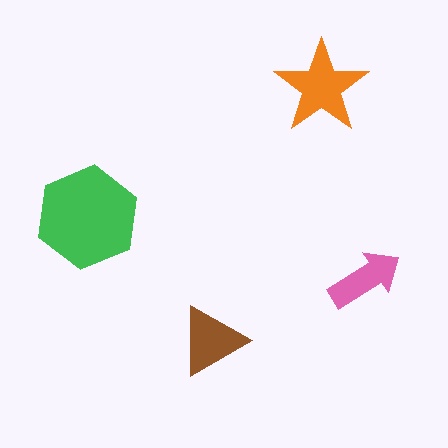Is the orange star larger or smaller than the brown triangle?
Larger.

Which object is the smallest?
The pink arrow.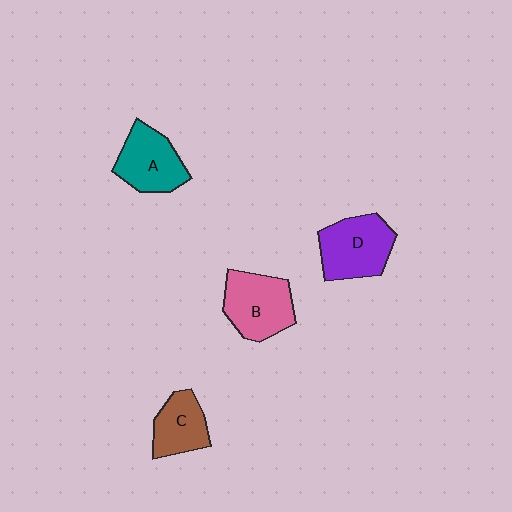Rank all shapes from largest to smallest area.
From largest to smallest: D (purple), B (pink), A (teal), C (brown).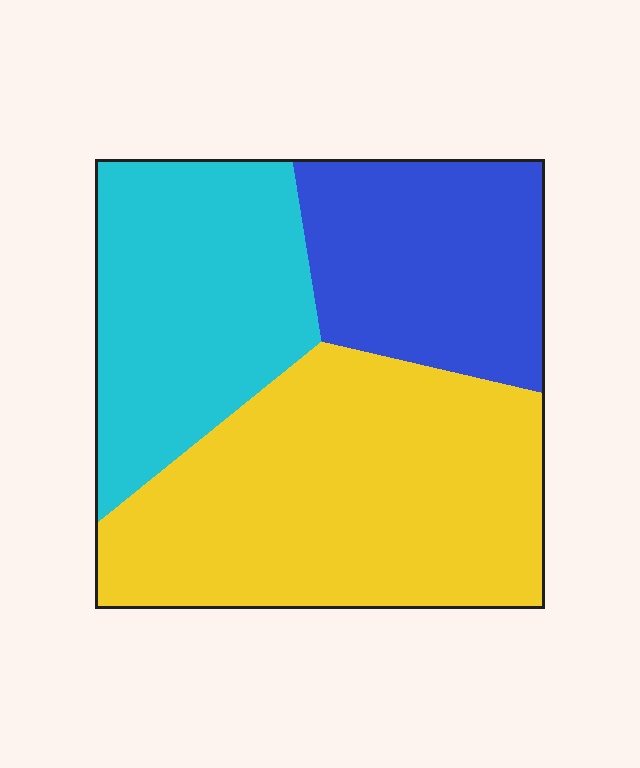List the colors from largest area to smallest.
From largest to smallest: yellow, cyan, blue.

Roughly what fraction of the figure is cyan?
Cyan covers 29% of the figure.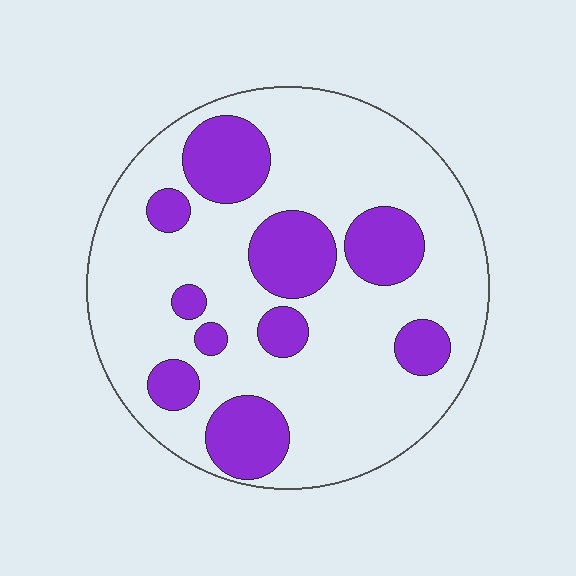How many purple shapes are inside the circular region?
10.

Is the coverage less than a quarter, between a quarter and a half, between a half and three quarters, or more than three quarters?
Between a quarter and a half.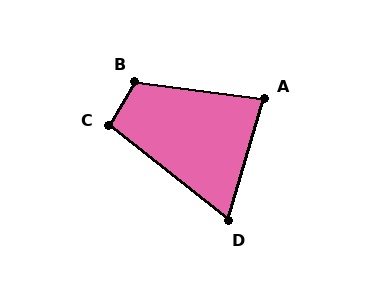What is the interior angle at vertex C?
Approximately 98 degrees (obtuse).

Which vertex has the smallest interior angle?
D, at approximately 68 degrees.